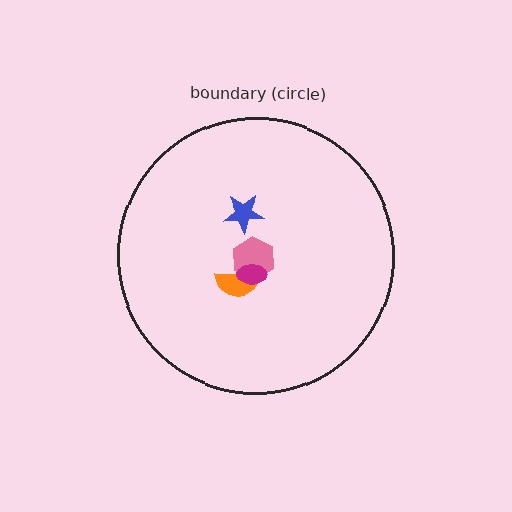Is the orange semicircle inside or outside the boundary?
Inside.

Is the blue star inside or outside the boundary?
Inside.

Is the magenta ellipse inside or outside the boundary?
Inside.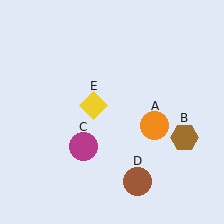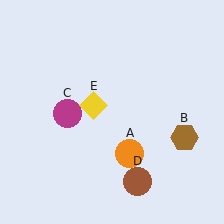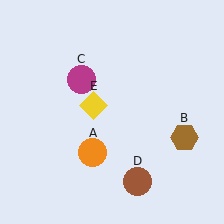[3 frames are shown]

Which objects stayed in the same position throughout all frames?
Brown hexagon (object B) and brown circle (object D) and yellow diamond (object E) remained stationary.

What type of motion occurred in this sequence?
The orange circle (object A), magenta circle (object C) rotated clockwise around the center of the scene.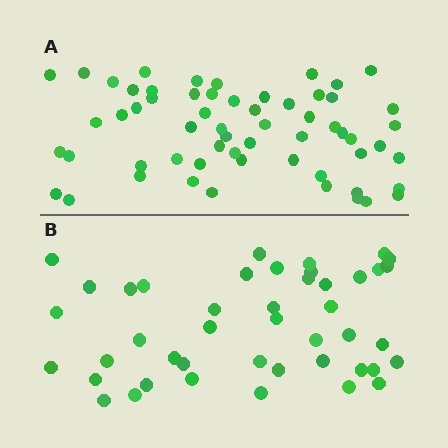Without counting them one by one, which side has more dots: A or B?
Region A (the top region) has more dots.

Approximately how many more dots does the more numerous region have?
Region A has approximately 15 more dots than region B.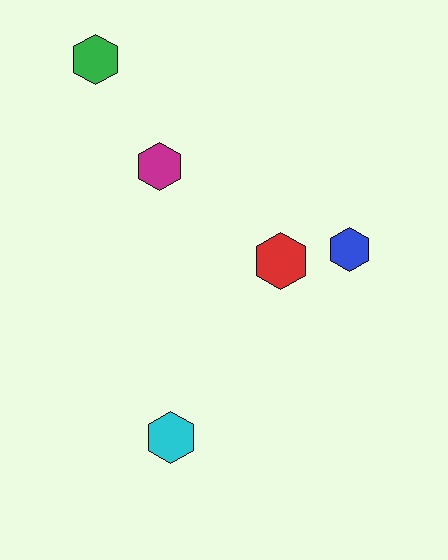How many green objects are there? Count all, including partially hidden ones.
There is 1 green object.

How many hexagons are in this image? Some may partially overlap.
There are 5 hexagons.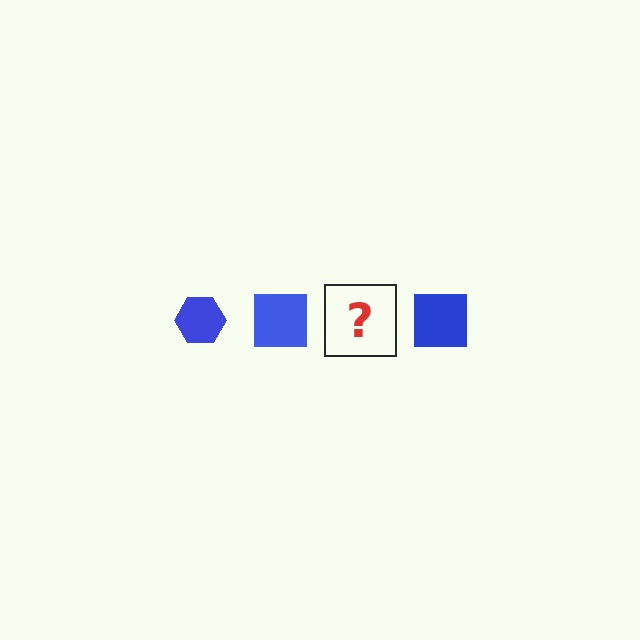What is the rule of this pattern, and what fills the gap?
The rule is that the pattern cycles through hexagon, square shapes in blue. The gap should be filled with a blue hexagon.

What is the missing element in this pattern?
The missing element is a blue hexagon.